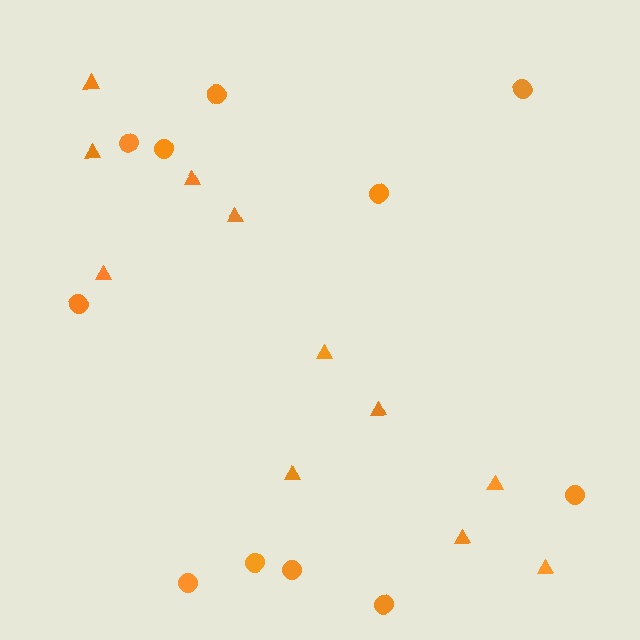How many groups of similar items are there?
There are 2 groups: one group of triangles (11) and one group of circles (11).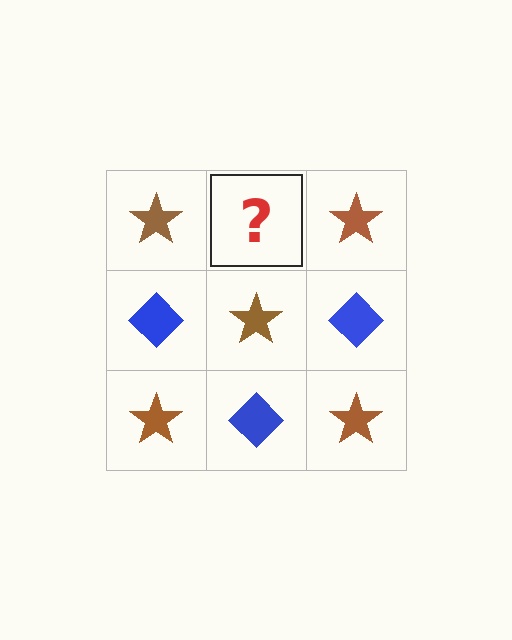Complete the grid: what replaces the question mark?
The question mark should be replaced with a blue diamond.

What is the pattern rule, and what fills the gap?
The rule is that it alternates brown star and blue diamond in a checkerboard pattern. The gap should be filled with a blue diamond.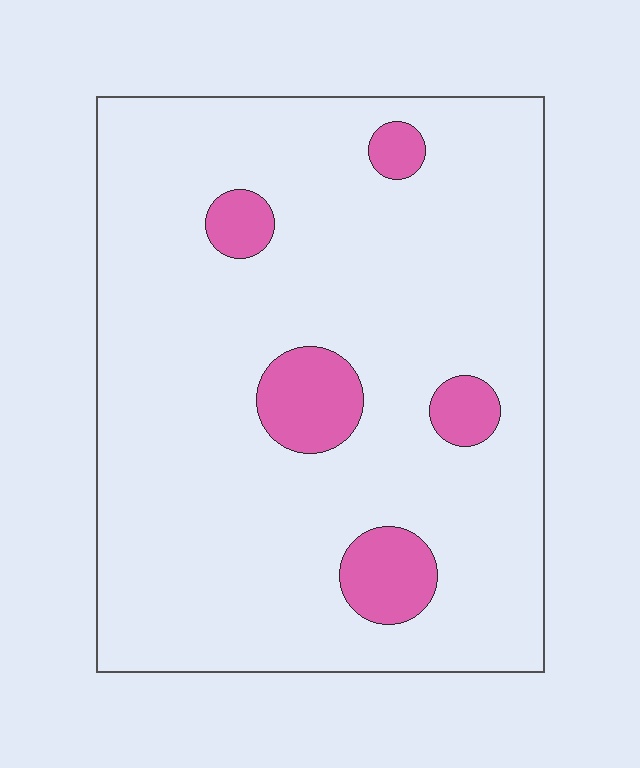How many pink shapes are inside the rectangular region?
5.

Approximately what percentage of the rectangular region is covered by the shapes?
Approximately 10%.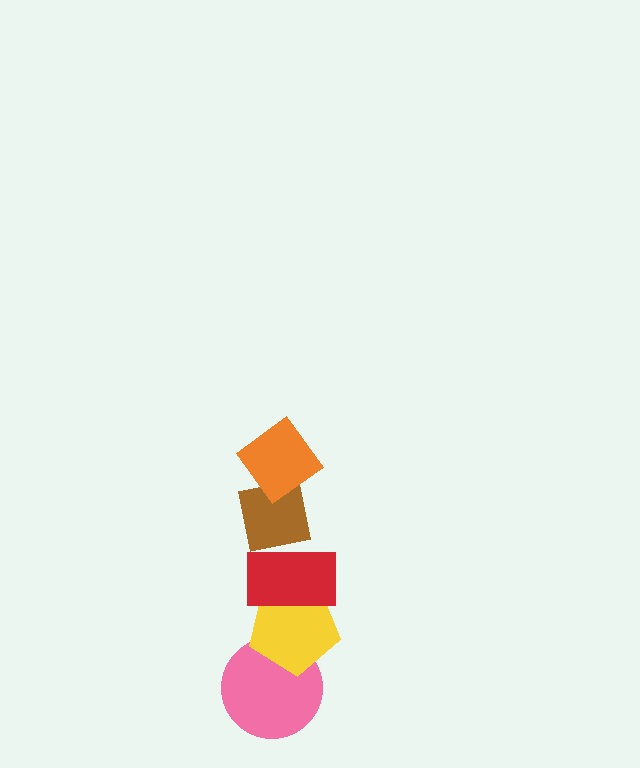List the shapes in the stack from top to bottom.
From top to bottom: the orange diamond, the brown square, the red rectangle, the yellow pentagon, the pink circle.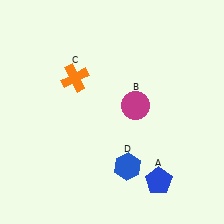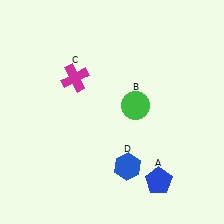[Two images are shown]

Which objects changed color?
B changed from magenta to green. C changed from orange to magenta.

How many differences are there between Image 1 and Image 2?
There are 2 differences between the two images.